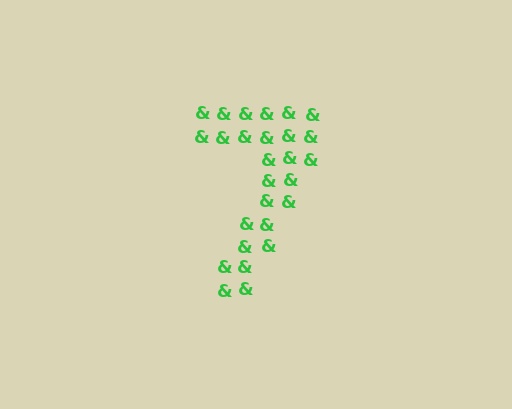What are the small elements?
The small elements are ampersands.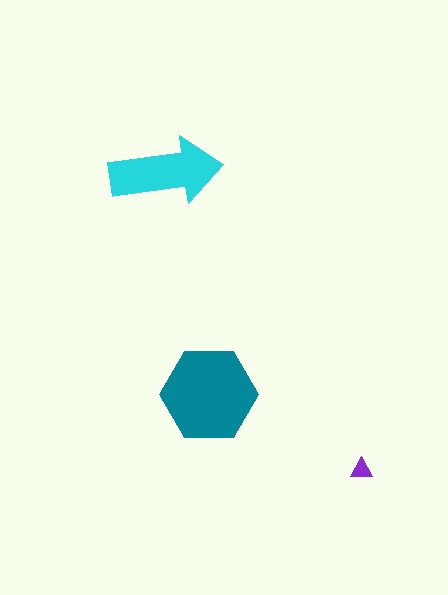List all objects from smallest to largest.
The purple triangle, the cyan arrow, the teal hexagon.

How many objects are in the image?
There are 3 objects in the image.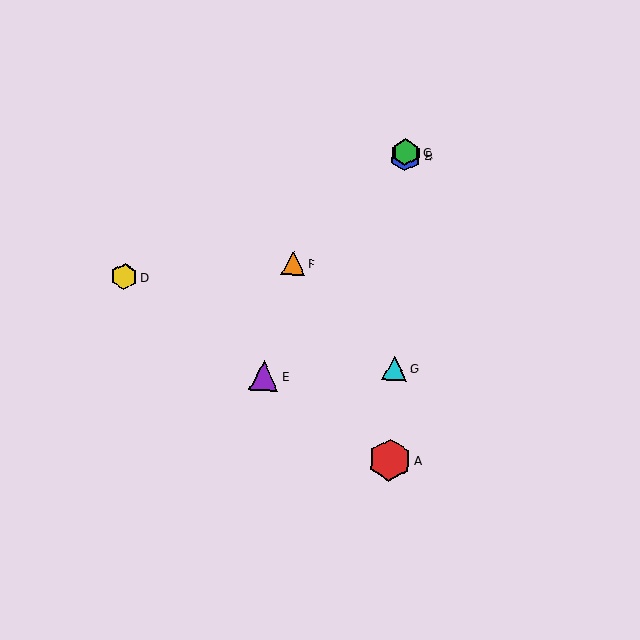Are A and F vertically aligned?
No, A is at x≈390 and F is at x≈293.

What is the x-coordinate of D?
Object D is at x≈124.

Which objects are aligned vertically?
Objects A, B, C, G are aligned vertically.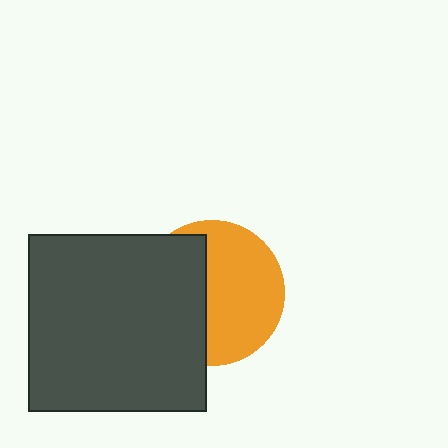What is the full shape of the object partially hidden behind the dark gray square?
The partially hidden object is an orange circle.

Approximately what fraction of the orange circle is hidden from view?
Roughly 44% of the orange circle is hidden behind the dark gray square.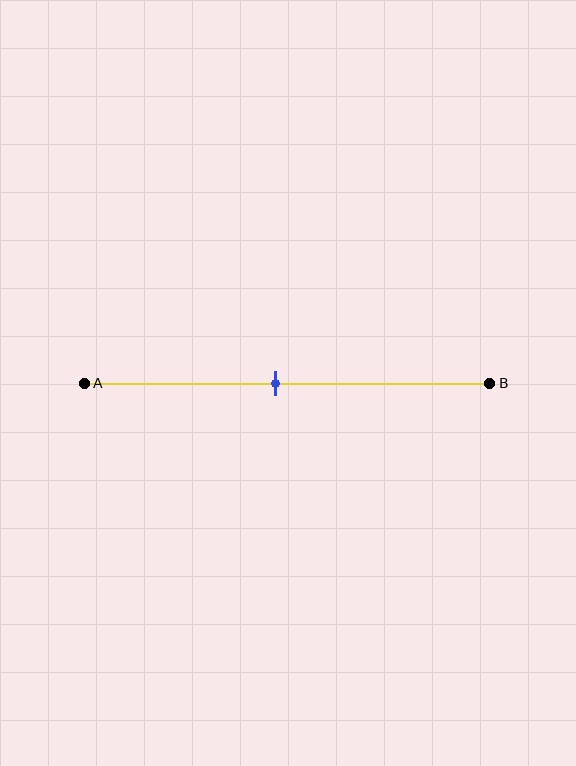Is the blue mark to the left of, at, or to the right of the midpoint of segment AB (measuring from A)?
The blue mark is approximately at the midpoint of segment AB.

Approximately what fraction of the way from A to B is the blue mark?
The blue mark is approximately 45% of the way from A to B.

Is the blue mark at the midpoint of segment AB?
Yes, the mark is approximately at the midpoint.